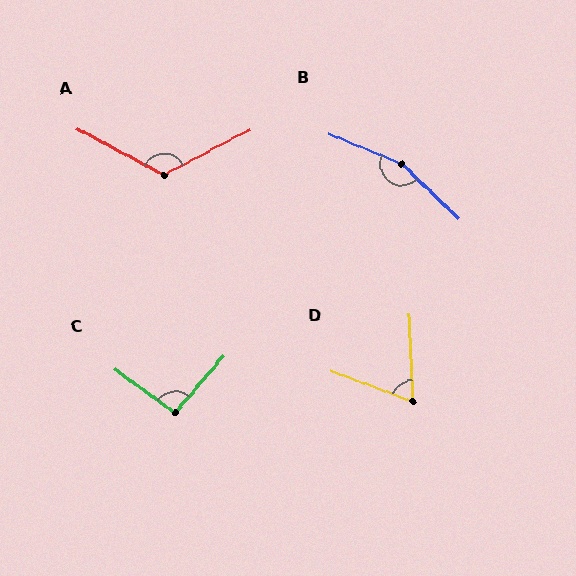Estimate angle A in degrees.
Approximately 124 degrees.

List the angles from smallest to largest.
D (67°), C (95°), A (124°), B (159°).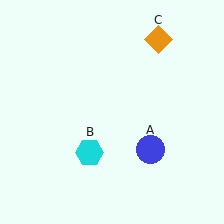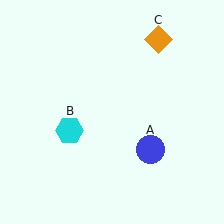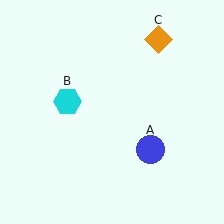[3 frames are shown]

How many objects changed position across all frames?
1 object changed position: cyan hexagon (object B).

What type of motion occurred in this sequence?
The cyan hexagon (object B) rotated clockwise around the center of the scene.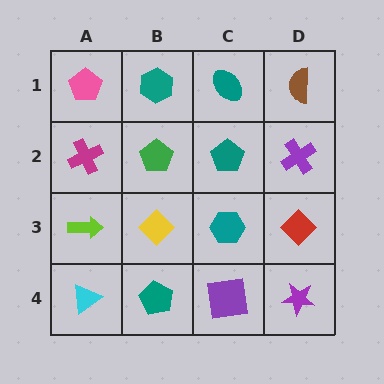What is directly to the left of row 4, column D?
A purple square.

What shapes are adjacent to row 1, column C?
A teal pentagon (row 2, column C), a teal hexagon (row 1, column B), a brown semicircle (row 1, column D).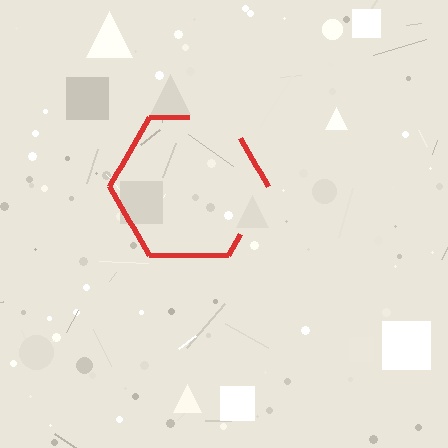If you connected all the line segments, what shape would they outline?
They would outline a hexagon.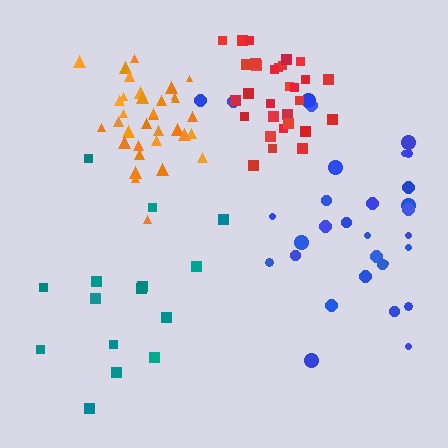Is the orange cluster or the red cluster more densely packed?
Orange.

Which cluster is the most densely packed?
Orange.